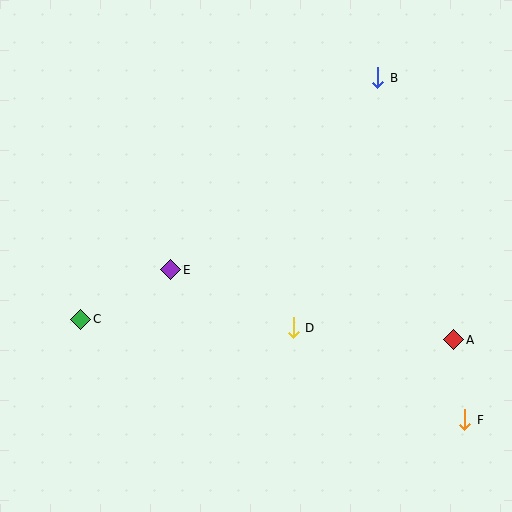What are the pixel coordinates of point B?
Point B is at (378, 78).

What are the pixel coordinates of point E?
Point E is at (171, 270).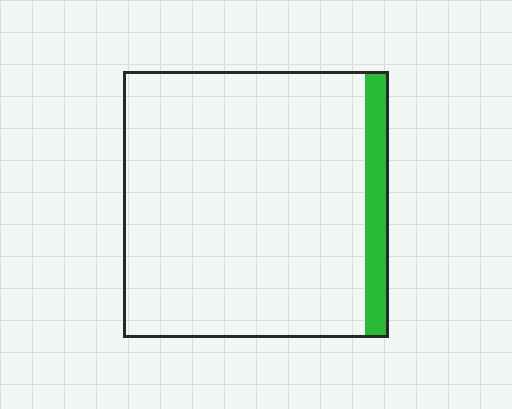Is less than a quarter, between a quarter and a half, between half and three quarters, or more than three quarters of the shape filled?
Less than a quarter.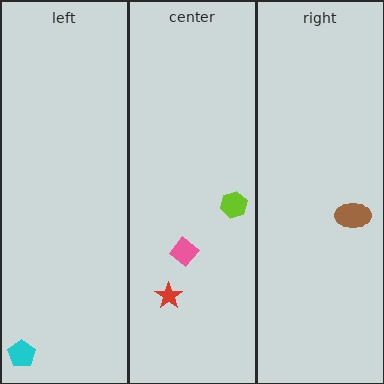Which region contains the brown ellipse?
The right region.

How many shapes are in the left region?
1.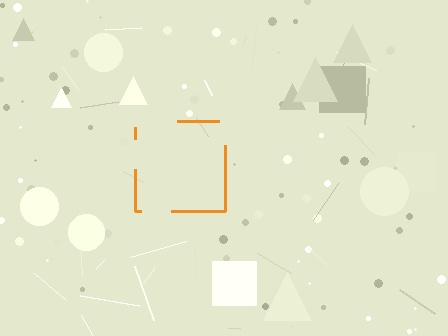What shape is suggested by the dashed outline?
The dashed outline suggests a square.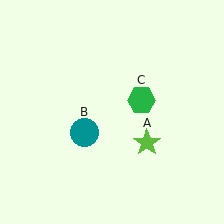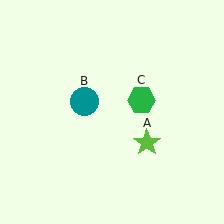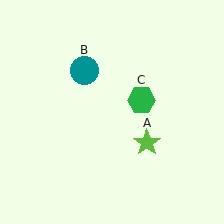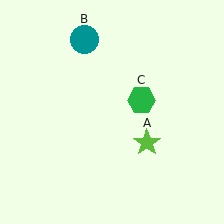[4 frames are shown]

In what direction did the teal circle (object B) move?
The teal circle (object B) moved up.